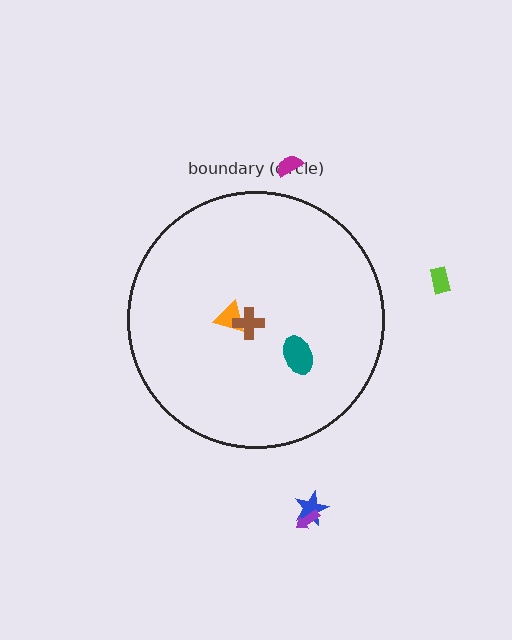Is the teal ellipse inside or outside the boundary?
Inside.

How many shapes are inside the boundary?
3 inside, 4 outside.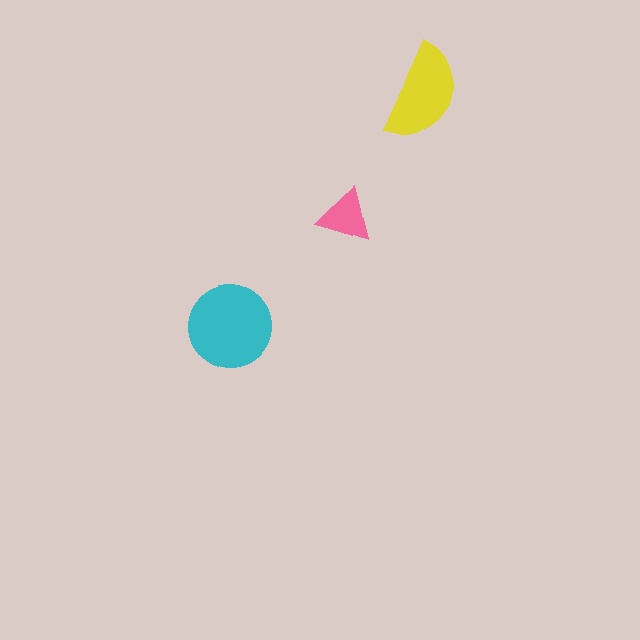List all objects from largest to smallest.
The cyan circle, the yellow semicircle, the pink triangle.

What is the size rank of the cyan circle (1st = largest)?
1st.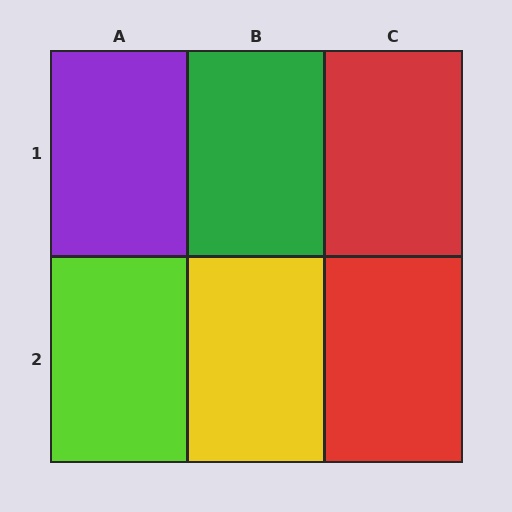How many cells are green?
1 cell is green.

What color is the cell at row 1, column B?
Green.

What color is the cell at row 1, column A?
Purple.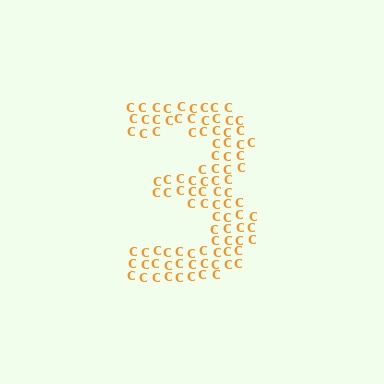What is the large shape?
The large shape is the digit 3.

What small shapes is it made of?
It is made of small letter C's.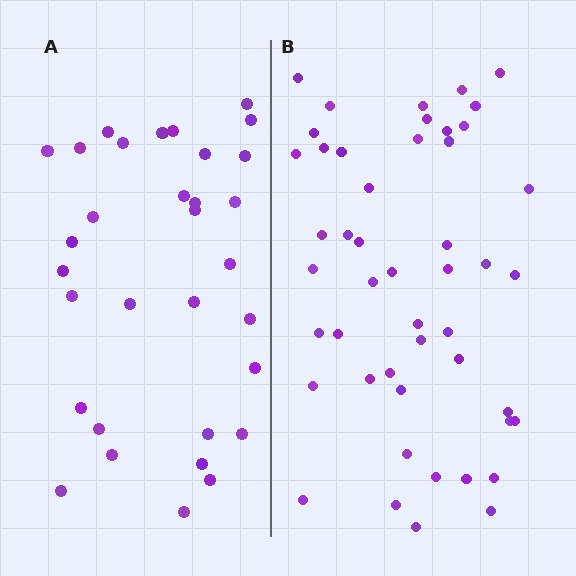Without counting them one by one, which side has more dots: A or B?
Region B (the right region) has more dots.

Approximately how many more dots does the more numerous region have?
Region B has approximately 15 more dots than region A.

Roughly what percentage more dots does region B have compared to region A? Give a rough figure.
About 50% more.